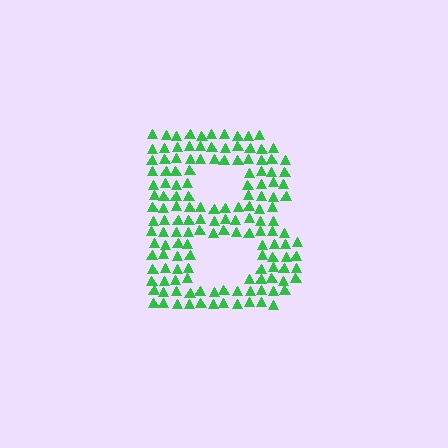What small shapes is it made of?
It is made of small triangles.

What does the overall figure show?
The overall figure shows the letter B.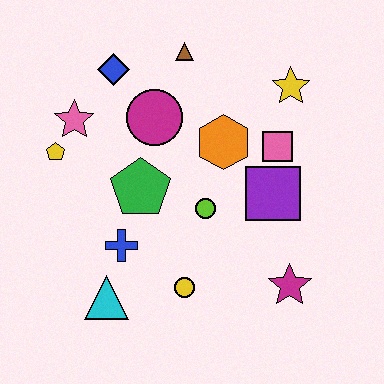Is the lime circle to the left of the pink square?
Yes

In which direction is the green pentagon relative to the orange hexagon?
The green pentagon is to the left of the orange hexagon.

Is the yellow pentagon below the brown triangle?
Yes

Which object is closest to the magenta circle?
The blue diamond is closest to the magenta circle.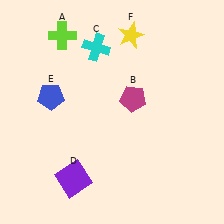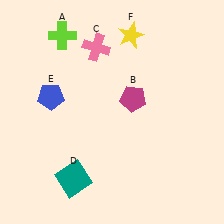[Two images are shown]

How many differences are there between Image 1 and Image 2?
There are 2 differences between the two images.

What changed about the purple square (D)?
In Image 1, D is purple. In Image 2, it changed to teal.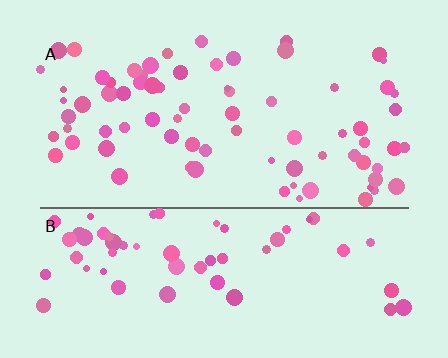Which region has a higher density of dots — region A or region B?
A (the top).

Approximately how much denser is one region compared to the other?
Approximately 1.2× — region A over region B.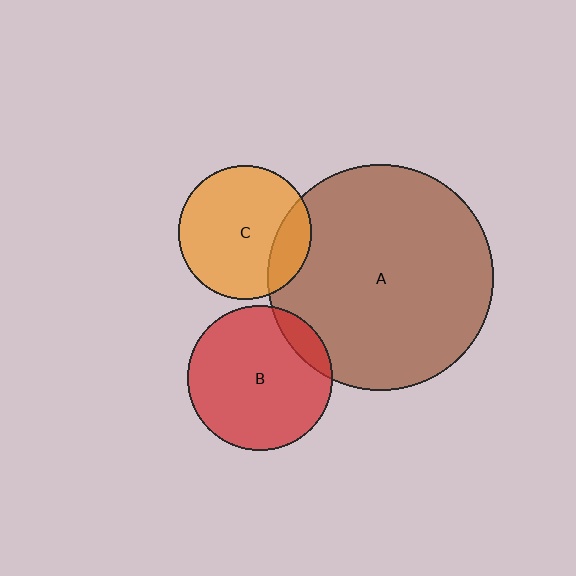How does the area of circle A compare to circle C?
Approximately 2.9 times.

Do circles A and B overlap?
Yes.